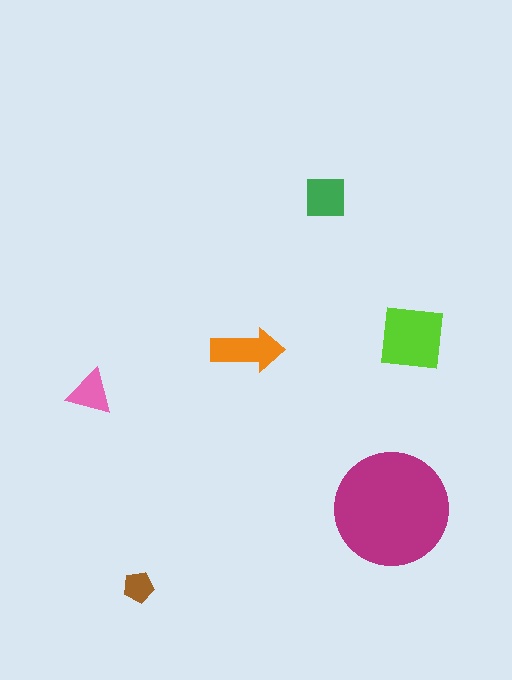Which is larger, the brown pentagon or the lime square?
The lime square.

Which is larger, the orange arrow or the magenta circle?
The magenta circle.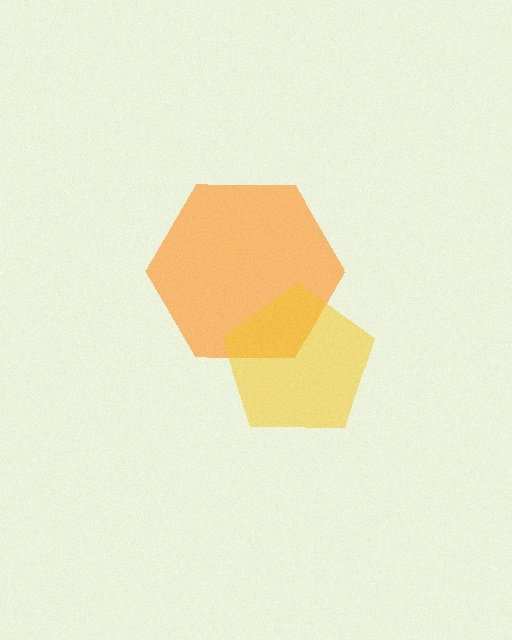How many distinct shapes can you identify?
There are 2 distinct shapes: an orange hexagon, a yellow pentagon.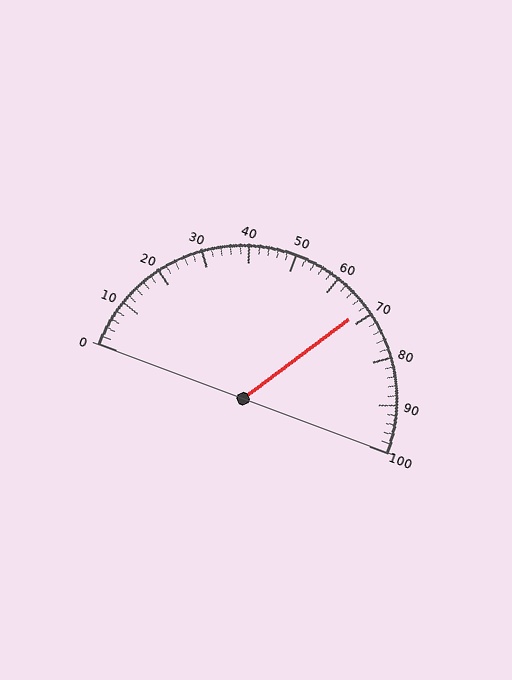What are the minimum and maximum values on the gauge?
The gauge ranges from 0 to 100.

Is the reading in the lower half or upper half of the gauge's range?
The reading is in the upper half of the range (0 to 100).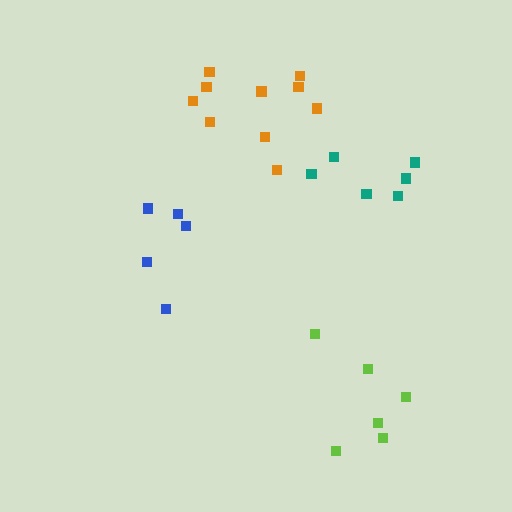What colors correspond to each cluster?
The clusters are colored: teal, blue, orange, lime.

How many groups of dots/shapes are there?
There are 4 groups.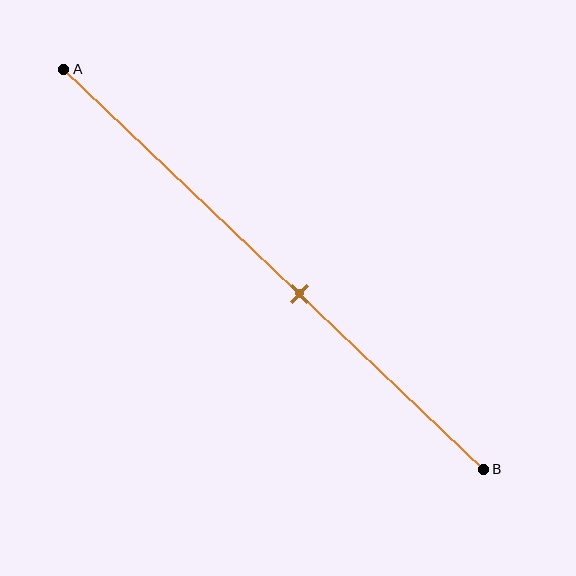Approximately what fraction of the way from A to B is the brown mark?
The brown mark is approximately 55% of the way from A to B.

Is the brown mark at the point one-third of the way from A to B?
No, the mark is at about 55% from A, not at the 33% one-third point.